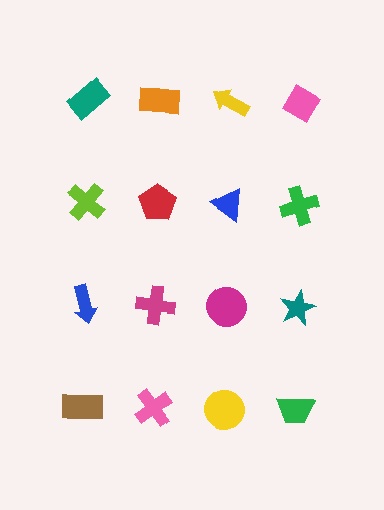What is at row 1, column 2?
An orange rectangle.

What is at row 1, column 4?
A pink diamond.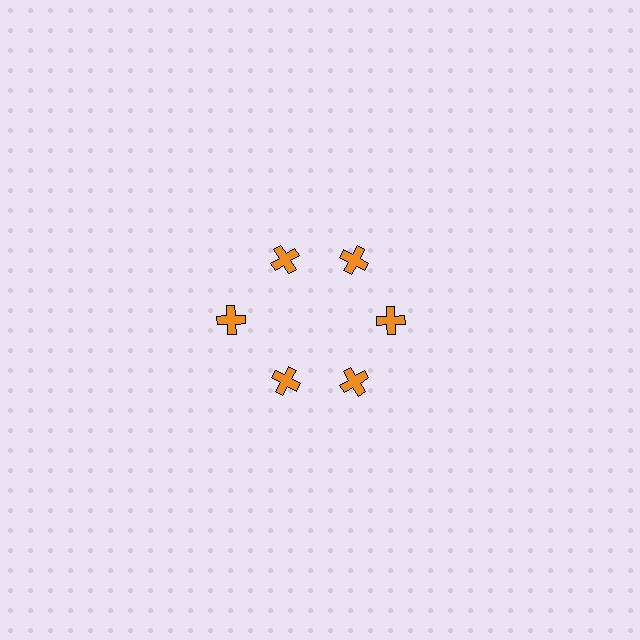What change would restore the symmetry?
The symmetry would be restored by moving it inward, back onto the ring so that all 6 crosses sit at equal angles and equal distance from the center.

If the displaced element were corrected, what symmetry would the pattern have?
It would have 6-fold rotational symmetry — the pattern would map onto itself every 60 degrees.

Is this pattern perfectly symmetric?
No. The 6 orange crosses are arranged in a ring, but one element near the 9 o'clock position is pushed outward from the center, breaking the 6-fold rotational symmetry.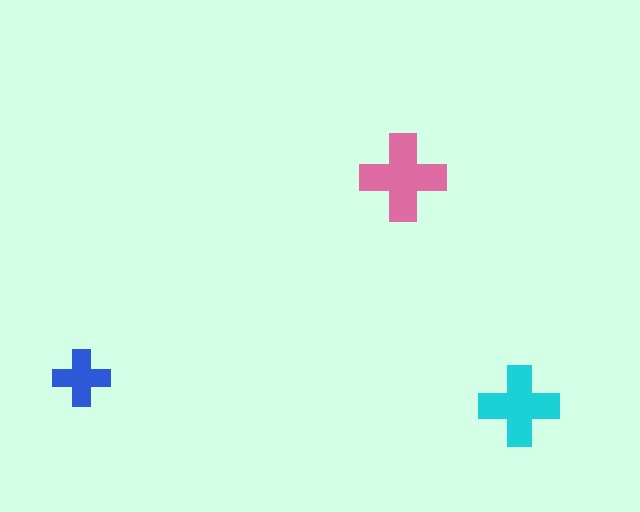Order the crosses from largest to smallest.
the pink one, the cyan one, the blue one.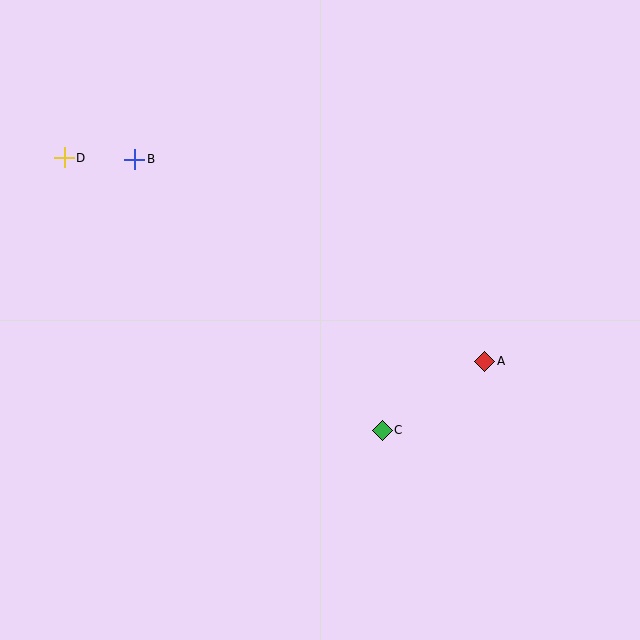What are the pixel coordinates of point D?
Point D is at (64, 158).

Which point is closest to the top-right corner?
Point A is closest to the top-right corner.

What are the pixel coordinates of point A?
Point A is at (485, 361).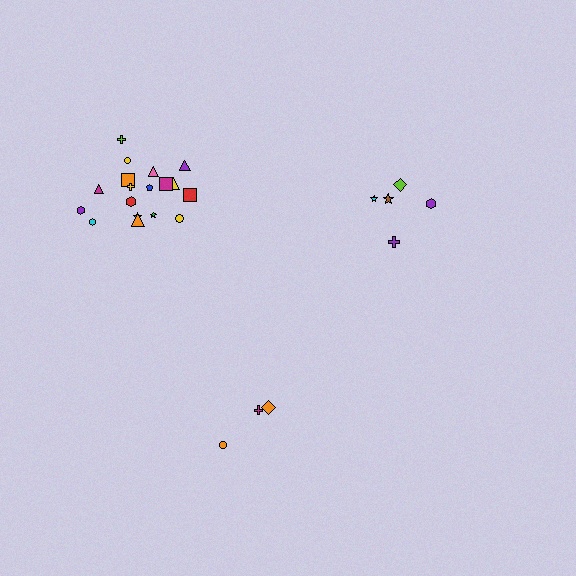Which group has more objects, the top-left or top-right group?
The top-left group.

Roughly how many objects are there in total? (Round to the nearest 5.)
Roughly 25 objects in total.